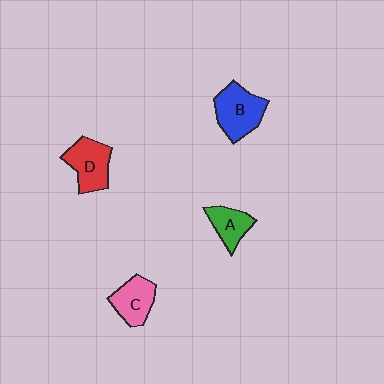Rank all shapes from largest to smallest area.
From largest to smallest: B (blue), D (red), C (pink), A (green).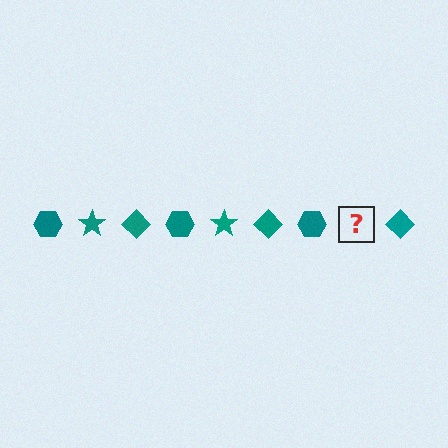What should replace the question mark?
The question mark should be replaced with a teal star.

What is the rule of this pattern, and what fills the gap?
The rule is that the pattern cycles through hexagon, star, diamond shapes in teal. The gap should be filled with a teal star.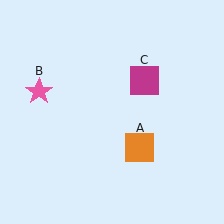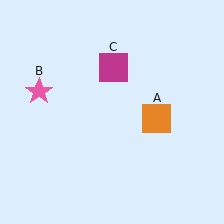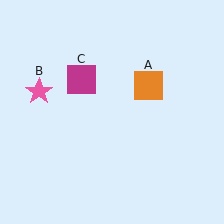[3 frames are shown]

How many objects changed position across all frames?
2 objects changed position: orange square (object A), magenta square (object C).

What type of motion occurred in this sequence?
The orange square (object A), magenta square (object C) rotated counterclockwise around the center of the scene.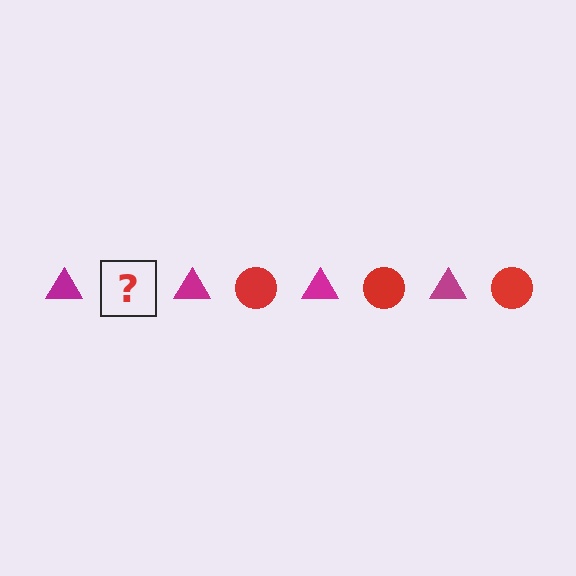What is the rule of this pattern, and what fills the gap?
The rule is that the pattern alternates between magenta triangle and red circle. The gap should be filled with a red circle.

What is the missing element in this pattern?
The missing element is a red circle.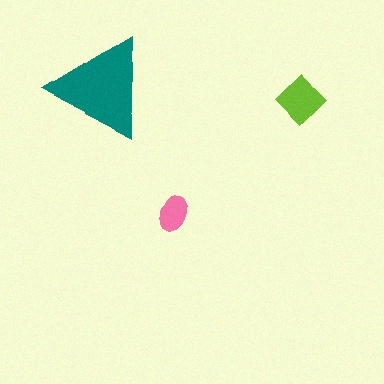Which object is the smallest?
The pink ellipse.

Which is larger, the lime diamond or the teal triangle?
The teal triangle.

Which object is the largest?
The teal triangle.